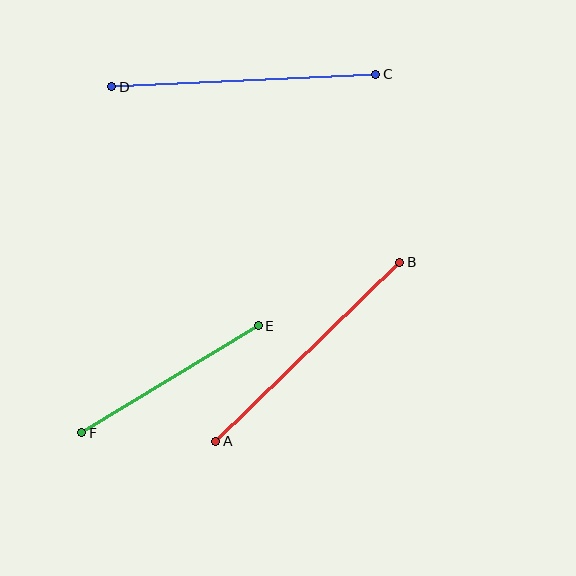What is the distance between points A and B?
The distance is approximately 257 pixels.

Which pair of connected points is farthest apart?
Points C and D are farthest apart.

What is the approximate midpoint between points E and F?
The midpoint is at approximately (170, 379) pixels.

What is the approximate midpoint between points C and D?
The midpoint is at approximately (244, 80) pixels.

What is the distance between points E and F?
The distance is approximately 206 pixels.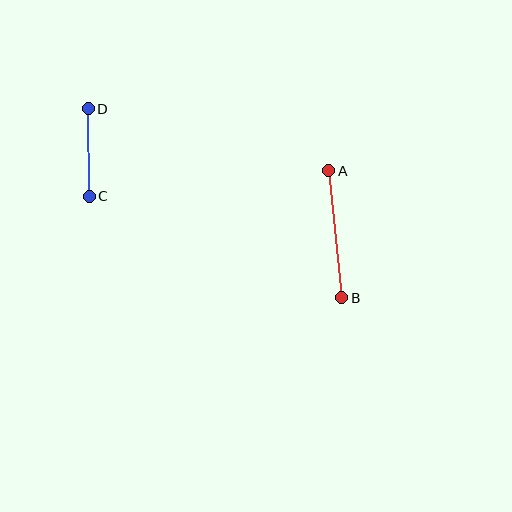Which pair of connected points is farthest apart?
Points A and B are farthest apart.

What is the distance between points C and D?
The distance is approximately 87 pixels.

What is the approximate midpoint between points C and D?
The midpoint is at approximately (89, 153) pixels.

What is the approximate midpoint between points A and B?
The midpoint is at approximately (335, 234) pixels.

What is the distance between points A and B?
The distance is approximately 127 pixels.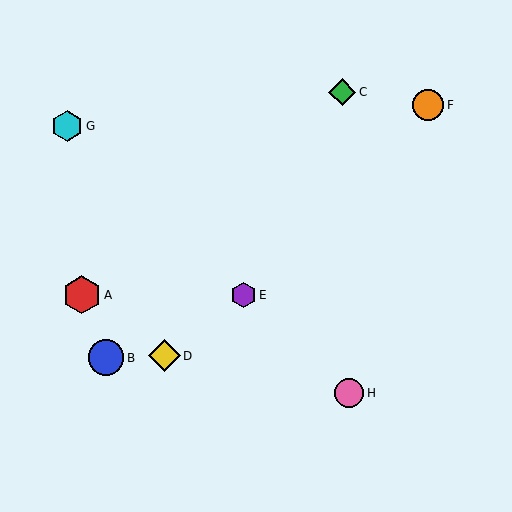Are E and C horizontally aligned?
No, E is at y≈295 and C is at y≈92.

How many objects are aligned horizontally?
2 objects (A, E) are aligned horizontally.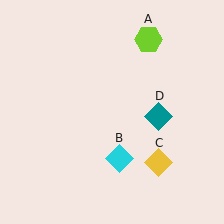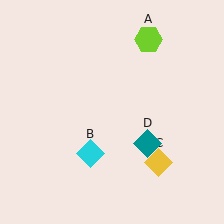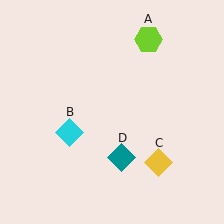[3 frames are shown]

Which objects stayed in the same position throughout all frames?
Lime hexagon (object A) and yellow diamond (object C) remained stationary.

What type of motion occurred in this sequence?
The cyan diamond (object B), teal diamond (object D) rotated clockwise around the center of the scene.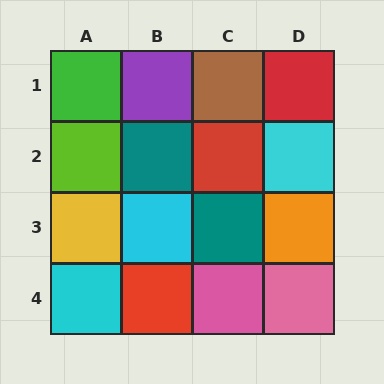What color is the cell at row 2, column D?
Cyan.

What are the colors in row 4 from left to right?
Cyan, red, pink, pink.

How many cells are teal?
2 cells are teal.